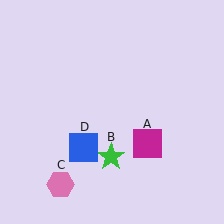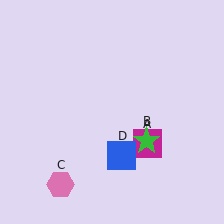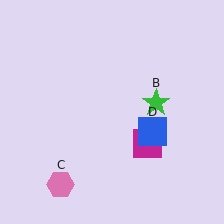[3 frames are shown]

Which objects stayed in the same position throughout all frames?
Magenta square (object A) and pink hexagon (object C) remained stationary.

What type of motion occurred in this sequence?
The green star (object B), blue square (object D) rotated counterclockwise around the center of the scene.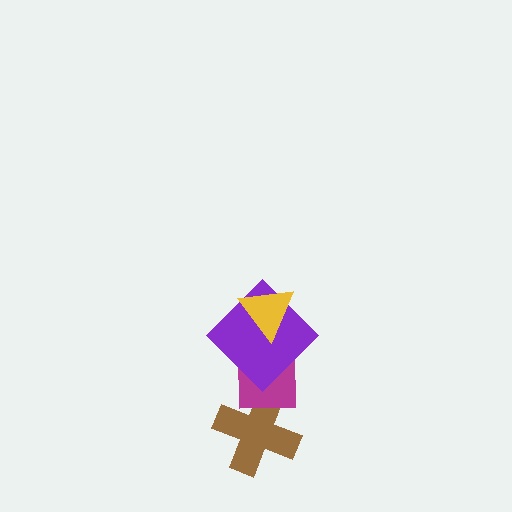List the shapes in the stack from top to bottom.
From top to bottom: the yellow triangle, the purple diamond, the magenta square, the brown cross.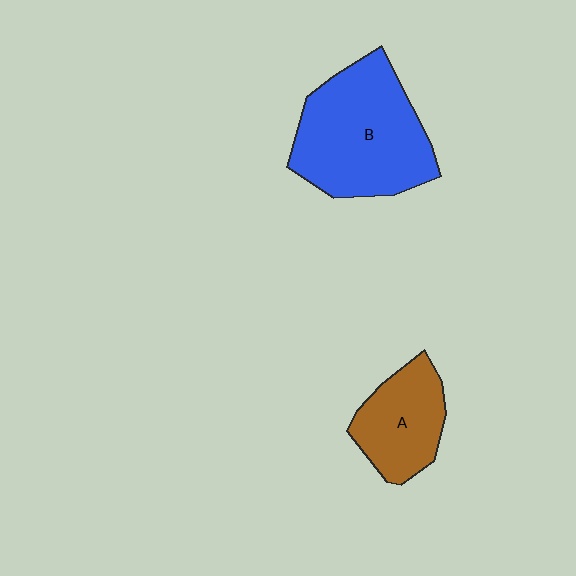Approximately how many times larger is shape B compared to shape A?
Approximately 1.8 times.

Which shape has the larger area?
Shape B (blue).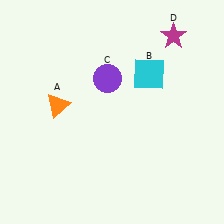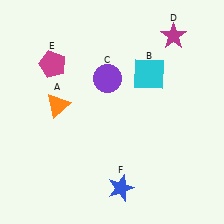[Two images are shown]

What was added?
A magenta pentagon (E), a blue star (F) were added in Image 2.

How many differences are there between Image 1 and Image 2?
There are 2 differences between the two images.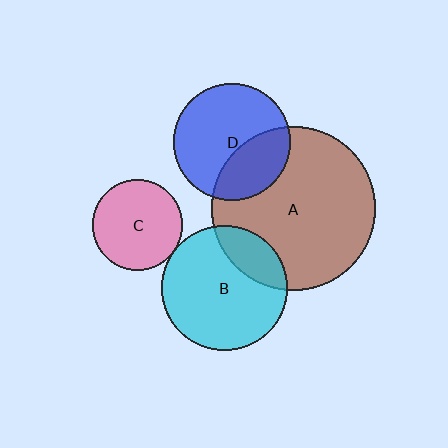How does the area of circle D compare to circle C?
Approximately 1.7 times.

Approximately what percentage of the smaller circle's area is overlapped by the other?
Approximately 20%.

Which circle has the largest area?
Circle A (brown).